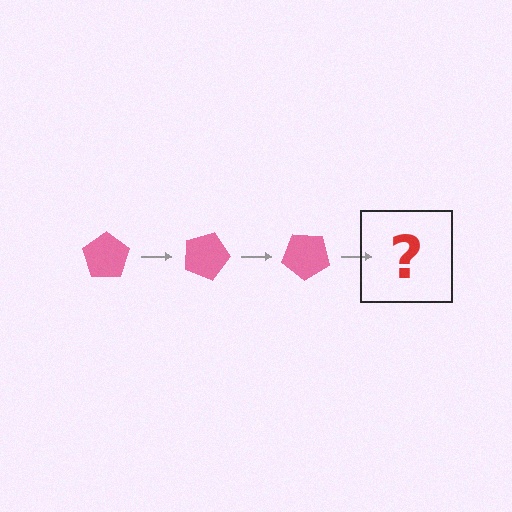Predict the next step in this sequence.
The next step is a pink pentagon rotated 60 degrees.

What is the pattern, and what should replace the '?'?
The pattern is that the pentagon rotates 20 degrees each step. The '?' should be a pink pentagon rotated 60 degrees.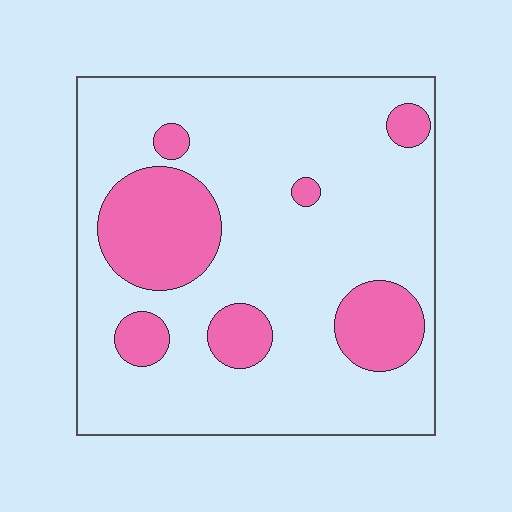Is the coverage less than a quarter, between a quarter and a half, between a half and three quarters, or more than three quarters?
Less than a quarter.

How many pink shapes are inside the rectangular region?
7.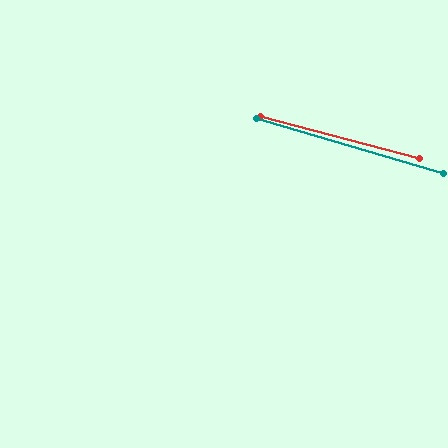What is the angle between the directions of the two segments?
Approximately 1 degree.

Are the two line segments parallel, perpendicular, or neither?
Parallel — their directions differ by only 1.5°.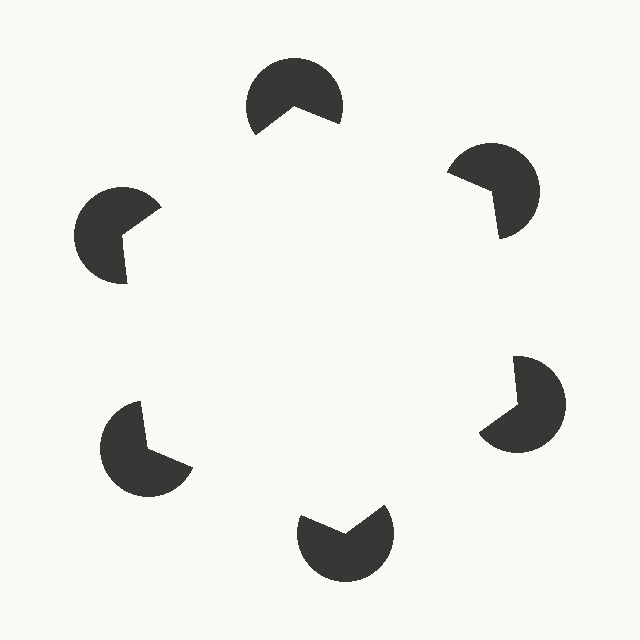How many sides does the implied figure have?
6 sides.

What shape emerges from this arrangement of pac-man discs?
An illusory hexagon — its edges are inferred from the aligned wedge cuts in the pac-man discs, not physically drawn.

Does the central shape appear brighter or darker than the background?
It typically appears slightly brighter than the background, even though no actual brightness change is drawn.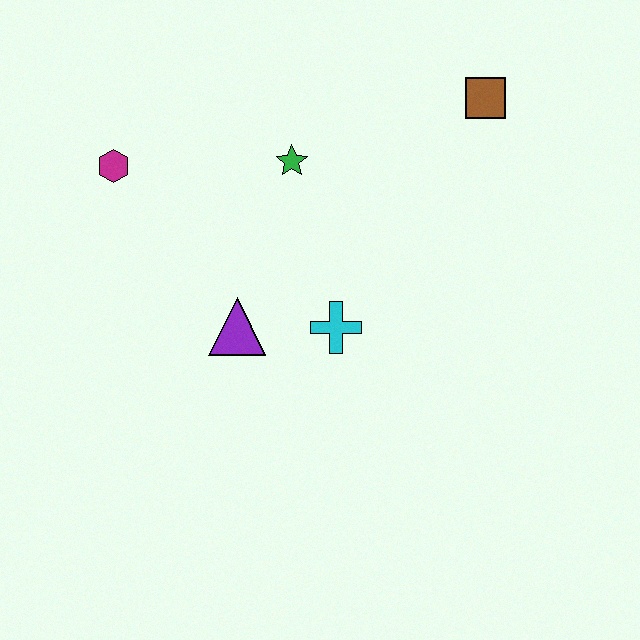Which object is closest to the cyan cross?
The purple triangle is closest to the cyan cross.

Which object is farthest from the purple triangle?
The brown square is farthest from the purple triangle.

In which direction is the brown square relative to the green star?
The brown square is to the right of the green star.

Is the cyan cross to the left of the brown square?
Yes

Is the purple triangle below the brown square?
Yes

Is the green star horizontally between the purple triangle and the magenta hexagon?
No